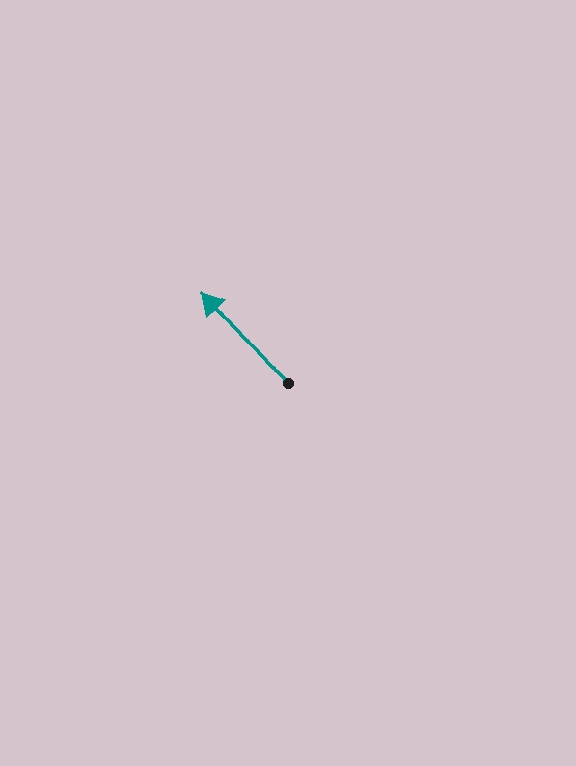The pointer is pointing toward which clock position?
Roughly 11 o'clock.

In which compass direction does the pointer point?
Northwest.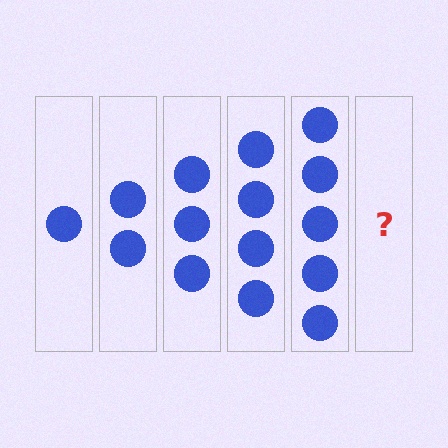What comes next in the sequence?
The next element should be 6 circles.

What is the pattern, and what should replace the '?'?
The pattern is that each step adds one more circle. The '?' should be 6 circles.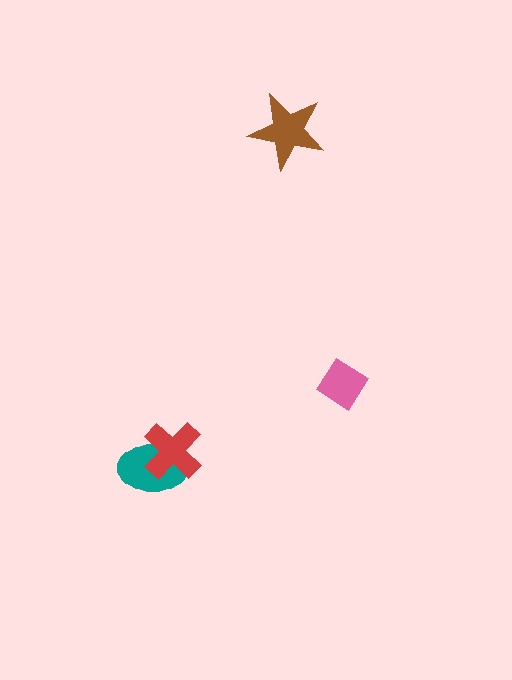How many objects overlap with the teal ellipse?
1 object overlaps with the teal ellipse.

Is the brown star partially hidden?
No, no other shape covers it.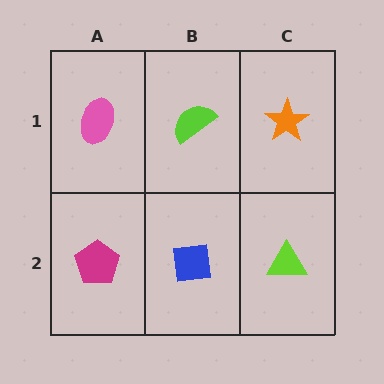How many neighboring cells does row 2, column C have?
2.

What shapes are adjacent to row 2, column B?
A lime semicircle (row 1, column B), a magenta pentagon (row 2, column A), a lime triangle (row 2, column C).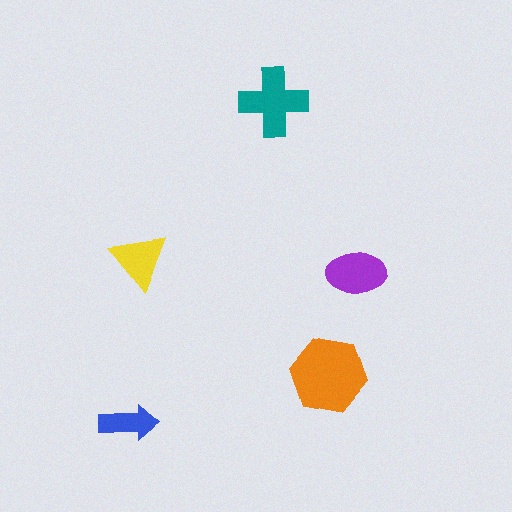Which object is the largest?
The orange hexagon.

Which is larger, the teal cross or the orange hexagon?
The orange hexagon.